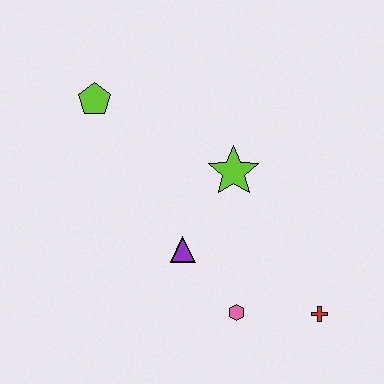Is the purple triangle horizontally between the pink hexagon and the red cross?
No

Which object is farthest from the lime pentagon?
The red cross is farthest from the lime pentagon.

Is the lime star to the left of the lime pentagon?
No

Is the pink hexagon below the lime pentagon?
Yes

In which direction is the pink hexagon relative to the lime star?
The pink hexagon is below the lime star.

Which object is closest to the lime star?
The purple triangle is closest to the lime star.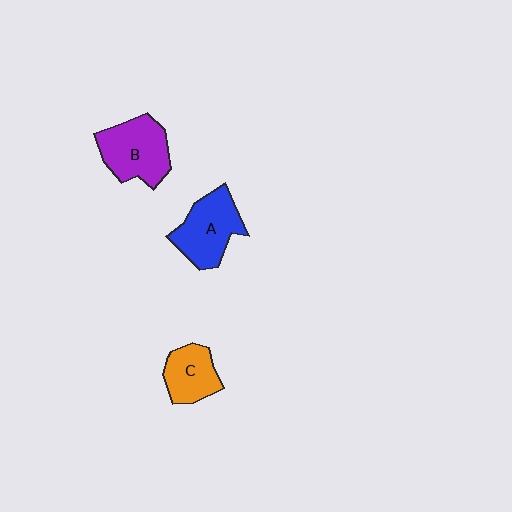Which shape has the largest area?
Shape B (purple).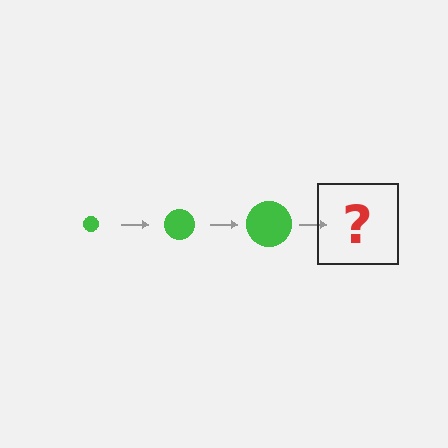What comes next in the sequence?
The next element should be a green circle, larger than the previous one.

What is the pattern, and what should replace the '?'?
The pattern is that the circle gets progressively larger each step. The '?' should be a green circle, larger than the previous one.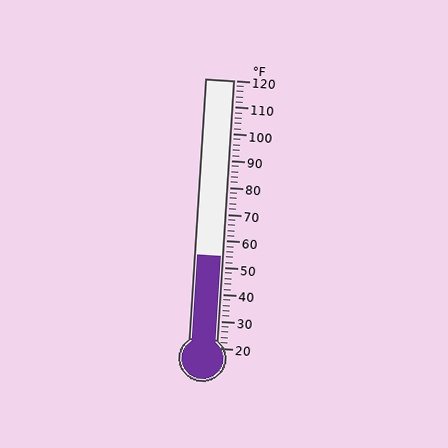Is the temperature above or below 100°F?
The temperature is below 100°F.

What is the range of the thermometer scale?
The thermometer scale ranges from 20°F to 120°F.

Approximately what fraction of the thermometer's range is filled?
The thermometer is filled to approximately 35% of its range.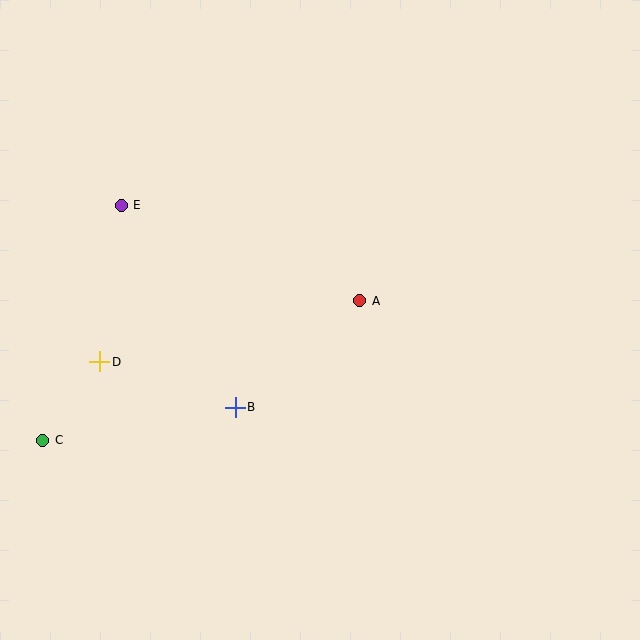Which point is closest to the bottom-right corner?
Point A is closest to the bottom-right corner.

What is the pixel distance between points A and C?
The distance between A and C is 346 pixels.